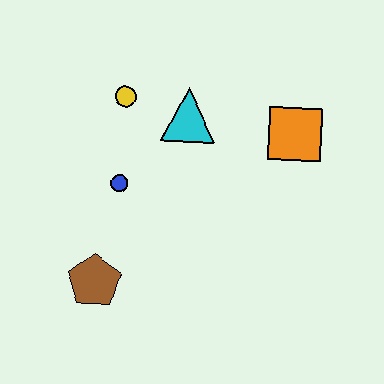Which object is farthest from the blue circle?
The orange square is farthest from the blue circle.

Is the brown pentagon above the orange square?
No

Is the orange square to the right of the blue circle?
Yes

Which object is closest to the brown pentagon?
The blue circle is closest to the brown pentagon.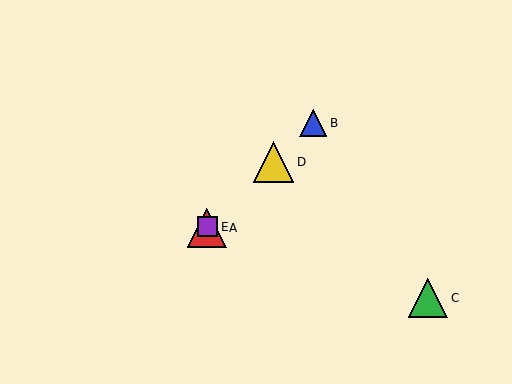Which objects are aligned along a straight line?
Objects A, B, D, E are aligned along a straight line.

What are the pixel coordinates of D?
Object D is at (274, 162).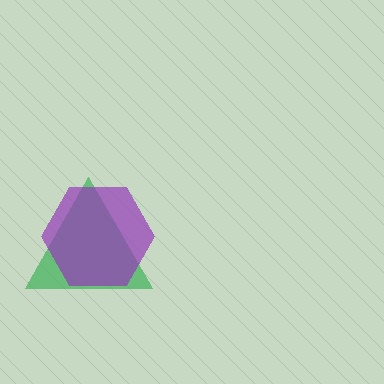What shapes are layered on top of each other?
The layered shapes are: a green triangle, a purple hexagon.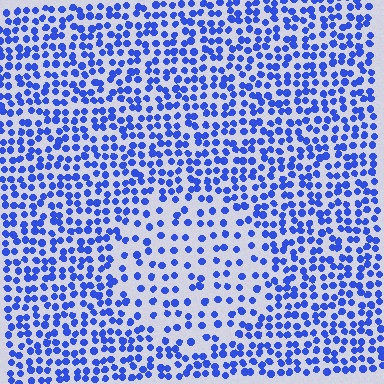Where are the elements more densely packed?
The elements are more densely packed outside the circle boundary.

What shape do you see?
I see a circle.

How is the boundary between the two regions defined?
The boundary is defined by a change in element density (approximately 1.9x ratio). All elements are the same color, size, and shape.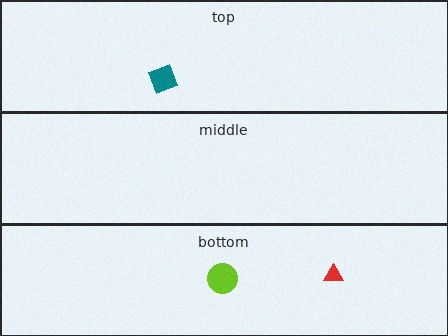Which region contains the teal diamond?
The top region.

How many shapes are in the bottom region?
2.